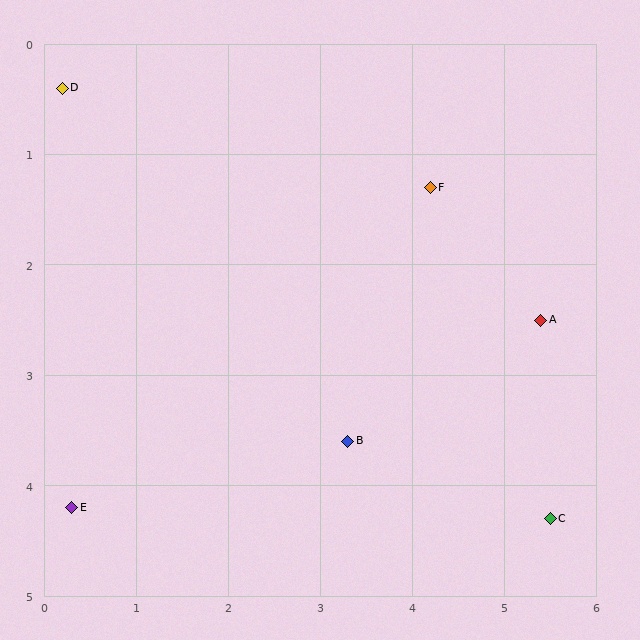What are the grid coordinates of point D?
Point D is at approximately (0.2, 0.4).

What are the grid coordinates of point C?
Point C is at approximately (5.5, 4.3).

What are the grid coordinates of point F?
Point F is at approximately (4.2, 1.3).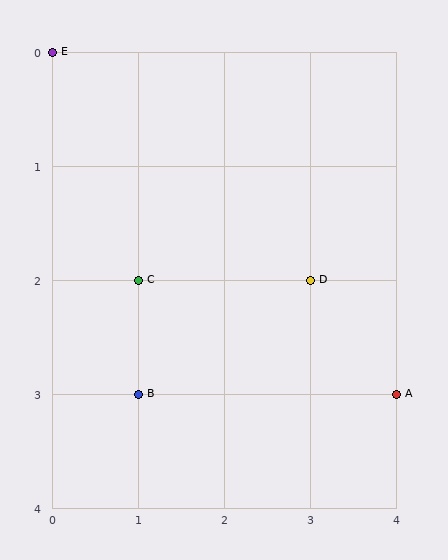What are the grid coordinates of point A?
Point A is at grid coordinates (4, 3).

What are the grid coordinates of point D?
Point D is at grid coordinates (3, 2).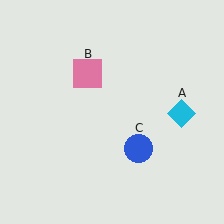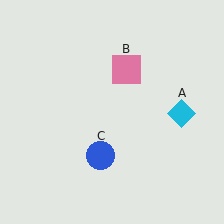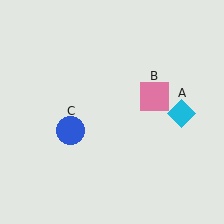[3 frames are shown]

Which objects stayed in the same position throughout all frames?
Cyan diamond (object A) remained stationary.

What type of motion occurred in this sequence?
The pink square (object B), blue circle (object C) rotated clockwise around the center of the scene.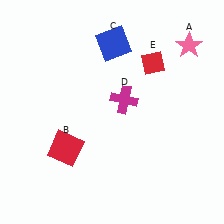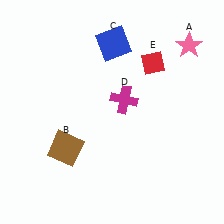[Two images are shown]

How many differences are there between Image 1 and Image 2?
There is 1 difference between the two images.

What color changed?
The square (B) changed from red in Image 1 to brown in Image 2.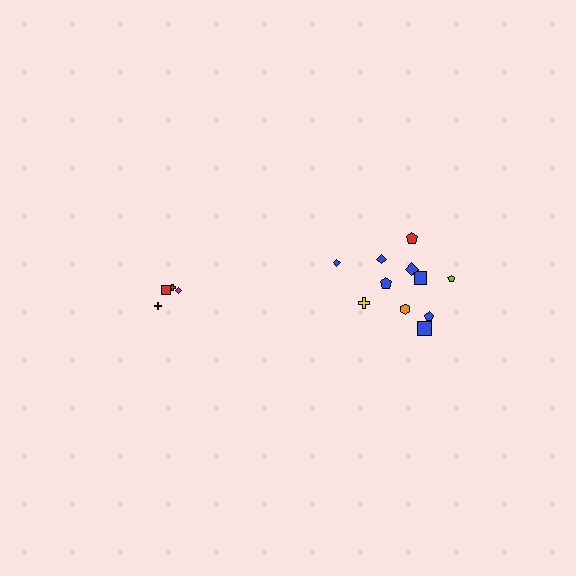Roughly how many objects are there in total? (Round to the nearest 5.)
Roughly 15 objects in total.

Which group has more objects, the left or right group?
The right group.